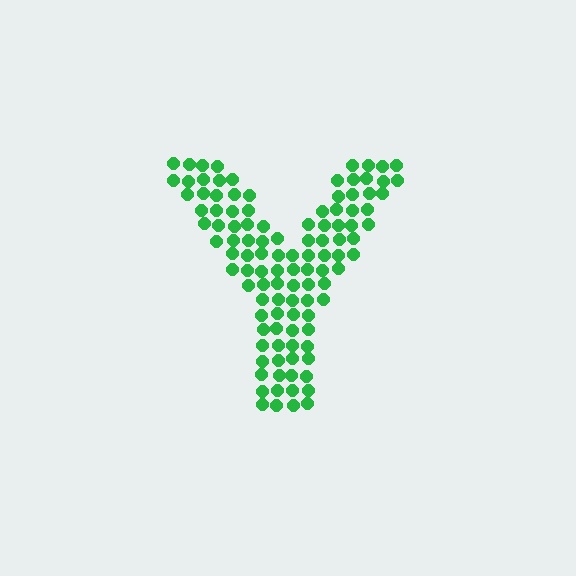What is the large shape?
The large shape is the letter Y.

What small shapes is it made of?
It is made of small circles.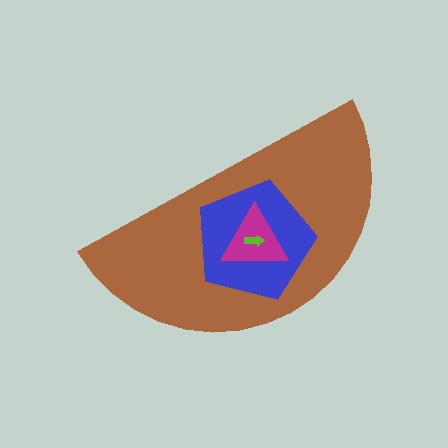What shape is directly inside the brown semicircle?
The blue pentagon.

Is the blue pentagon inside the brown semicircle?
Yes.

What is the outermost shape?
The brown semicircle.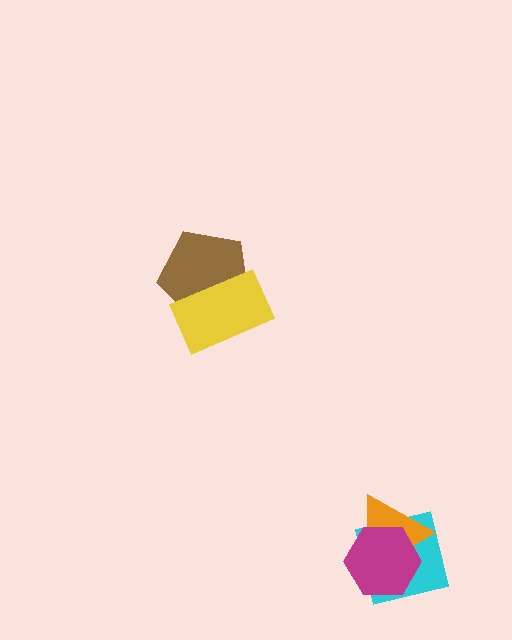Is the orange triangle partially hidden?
Yes, it is partially covered by another shape.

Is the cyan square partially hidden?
Yes, it is partially covered by another shape.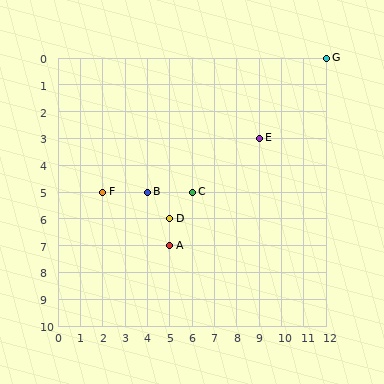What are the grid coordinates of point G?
Point G is at grid coordinates (12, 0).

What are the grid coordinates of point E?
Point E is at grid coordinates (9, 3).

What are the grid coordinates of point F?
Point F is at grid coordinates (2, 5).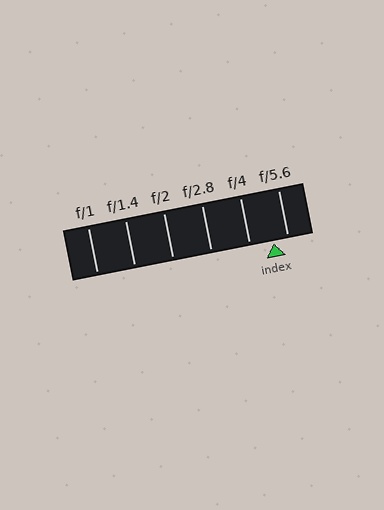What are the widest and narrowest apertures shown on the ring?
The widest aperture shown is f/1 and the narrowest is f/5.6.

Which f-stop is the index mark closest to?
The index mark is closest to f/5.6.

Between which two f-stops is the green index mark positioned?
The index mark is between f/4 and f/5.6.